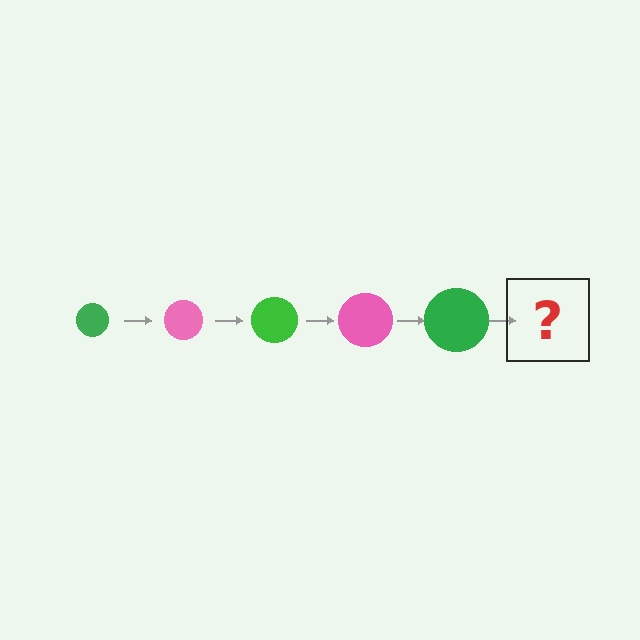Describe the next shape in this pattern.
It should be a pink circle, larger than the previous one.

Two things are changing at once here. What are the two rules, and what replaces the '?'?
The two rules are that the circle grows larger each step and the color cycles through green and pink. The '?' should be a pink circle, larger than the previous one.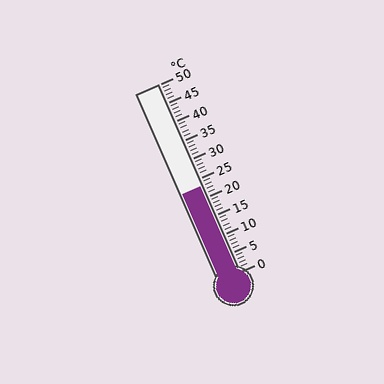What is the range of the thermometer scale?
The thermometer scale ranges from 0°C to 50°C.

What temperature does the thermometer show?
The thermometer shows approximately 23°C.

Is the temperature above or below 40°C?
The temperature is below 40°C.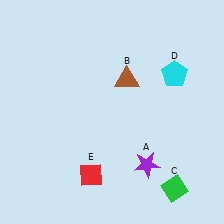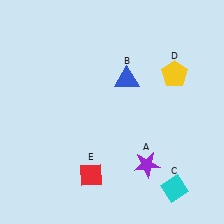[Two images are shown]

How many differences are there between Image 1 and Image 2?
There are 3 differences between the two images.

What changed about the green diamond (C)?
In Image 1, C is green. In Image 2, it changed to cyan.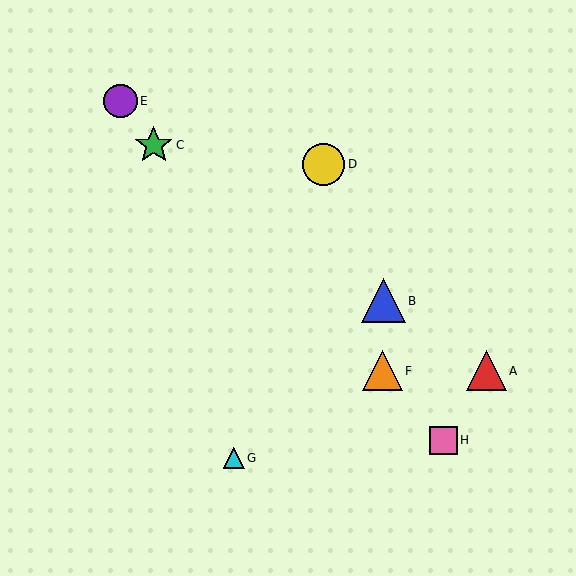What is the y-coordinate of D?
Object D is at y≈164.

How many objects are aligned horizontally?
2 objects (A, F) are aligned horizontally.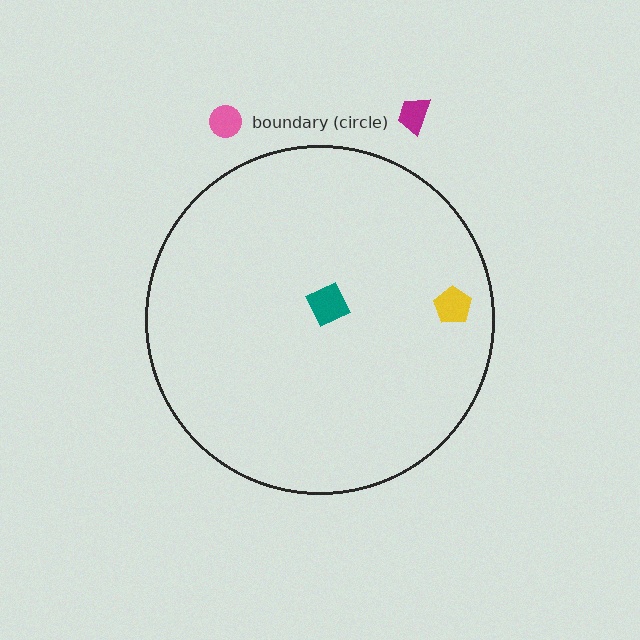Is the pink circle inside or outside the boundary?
Outside.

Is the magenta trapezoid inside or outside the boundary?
Outside.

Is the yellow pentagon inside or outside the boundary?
Inside.